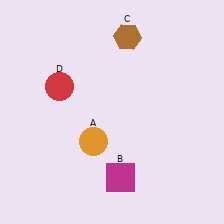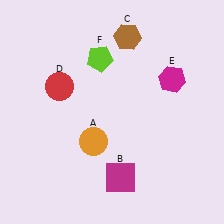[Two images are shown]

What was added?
A magenta hexagon (E), a lime pentagon (F) were added in Image 2.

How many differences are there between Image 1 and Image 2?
There are 2 differences between the two images.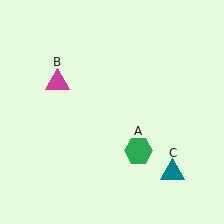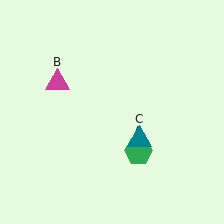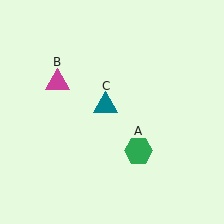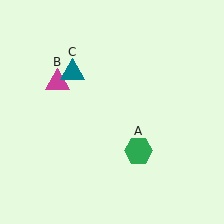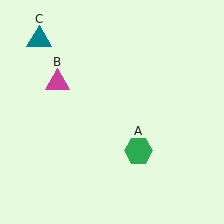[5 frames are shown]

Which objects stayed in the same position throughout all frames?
Green hexagon (object A) and magenta triangle (object B) remained stationary.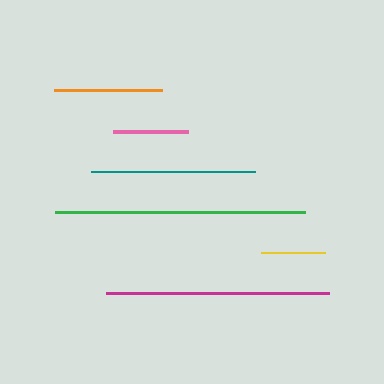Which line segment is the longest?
The green line is the longest at approximately 251 pixels.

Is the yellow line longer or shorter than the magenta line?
The magenta line is longer than the yellow line.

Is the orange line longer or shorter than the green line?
The green line is longer than the orange line.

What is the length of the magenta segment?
The magenta segment is approximately 223 pixels long.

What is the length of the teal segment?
The teal segment is approximately 164 pixels long.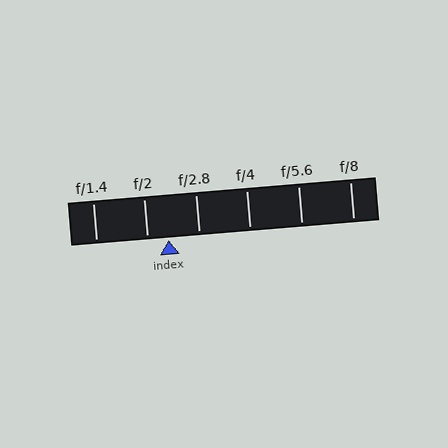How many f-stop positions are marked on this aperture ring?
There are 6 f-stop positions marked.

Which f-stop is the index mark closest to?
The index mark is closest to f/2.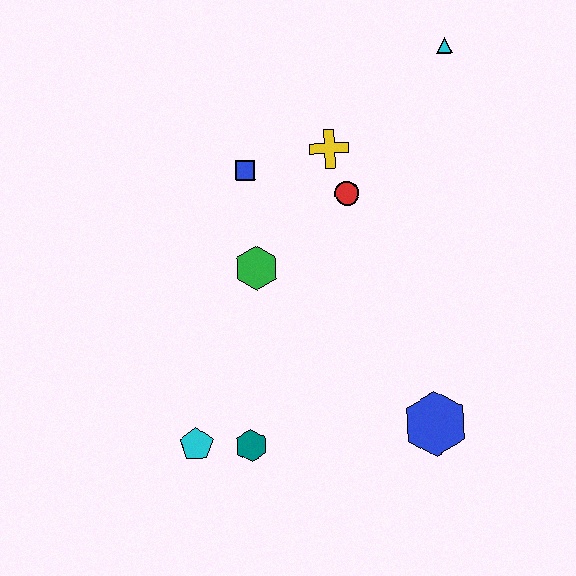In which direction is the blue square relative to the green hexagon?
The blue square is above the green hexagon.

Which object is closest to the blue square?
The yellow cross is closest to the blue square.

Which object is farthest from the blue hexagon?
The cyan triangle is farthest from the blue hexagon.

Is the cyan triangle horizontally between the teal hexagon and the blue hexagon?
No